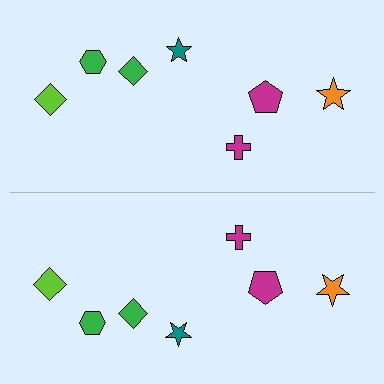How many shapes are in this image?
There are 14 shapes in this image.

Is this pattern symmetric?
Yes, this pattern has bilateral (reflection) symmetry.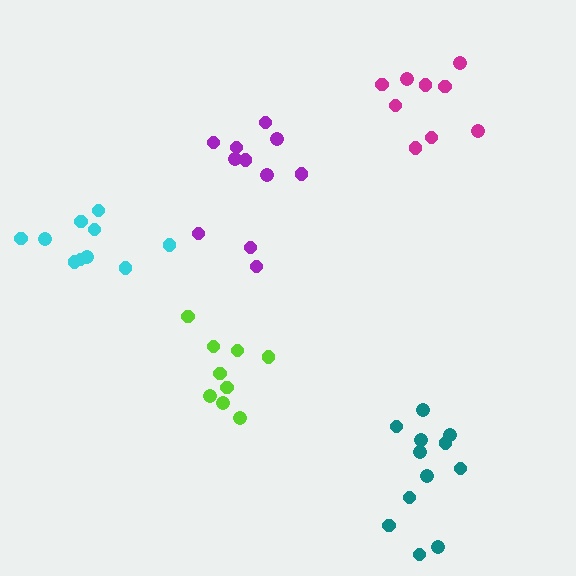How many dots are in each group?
Group 1: 12 dots, Group 2: 11 dots, Group 3: 9 dots, Group 4: 9 dots, Group 5: 10 dots (51 total).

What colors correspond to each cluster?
The clusters are colored: teal, purple, magenta, lime, cyan.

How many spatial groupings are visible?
There are 5 spatial groupings.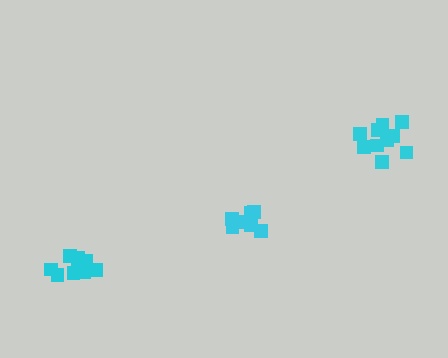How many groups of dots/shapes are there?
There are 3 groups.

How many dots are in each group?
Group 1: 9 dots, Group 2: 7 dots, Group 3: 11 dots (27 total).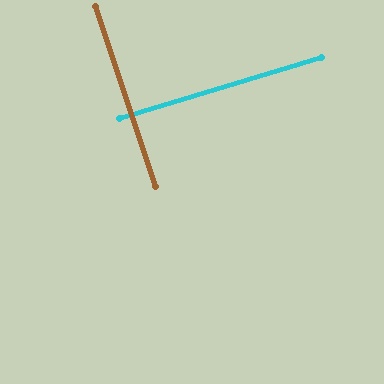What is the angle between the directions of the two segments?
Approximately 88 degrees.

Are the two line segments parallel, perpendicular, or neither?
Perpendicular — they meet at approximately 88°.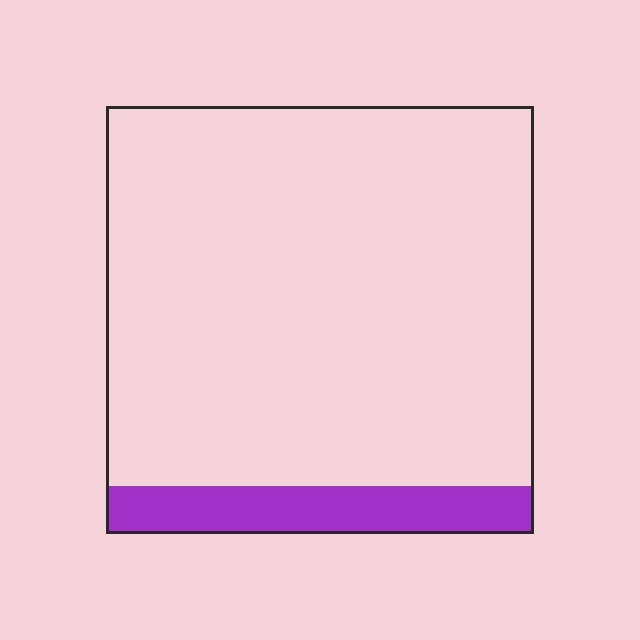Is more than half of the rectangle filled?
No.